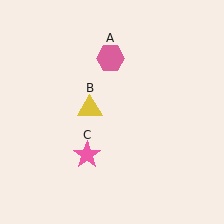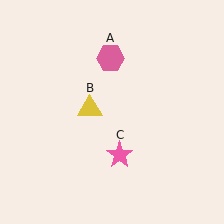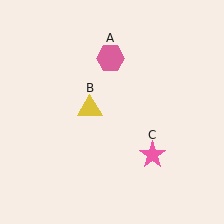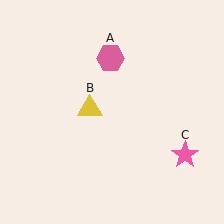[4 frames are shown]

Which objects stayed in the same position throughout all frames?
Pink hexagon (object A) and yellow triangle (object B) remained stationary.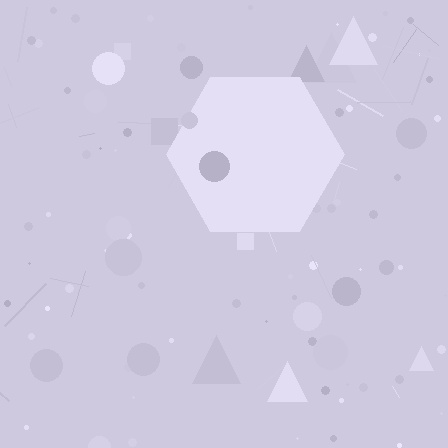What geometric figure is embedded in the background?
A hexagon is embedded in the background.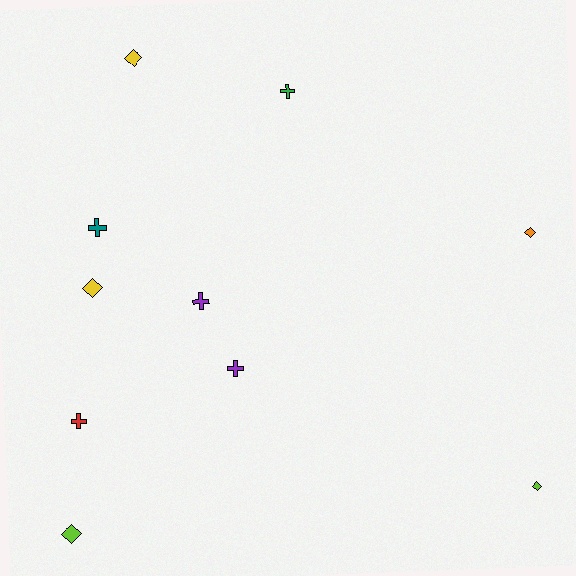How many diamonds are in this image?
There are 5 diamonds.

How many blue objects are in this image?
There are no blue objects.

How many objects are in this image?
There are 10 objects.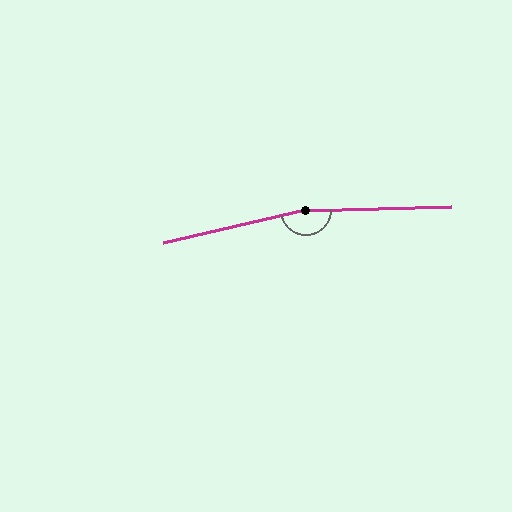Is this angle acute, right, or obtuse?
It is obtuse.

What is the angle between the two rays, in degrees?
Approximately 168 degrees.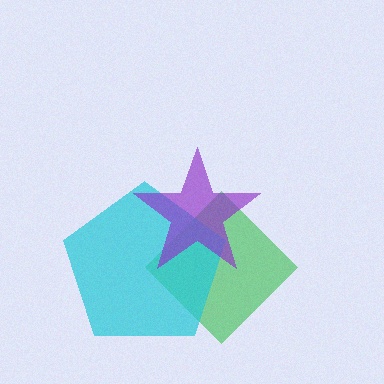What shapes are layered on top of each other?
The layered shapes are: a green diamond, a cyan pentagon, a purple star.